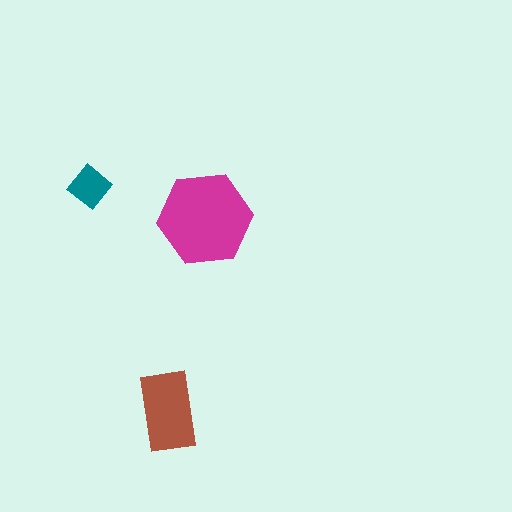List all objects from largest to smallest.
The magenta hexagon, the brown rectangle, the teal diamond.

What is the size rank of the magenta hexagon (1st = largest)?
1st.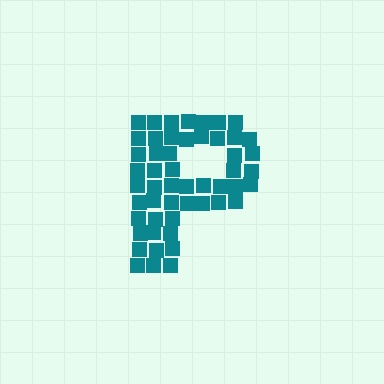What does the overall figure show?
The overall figure shows the letter P.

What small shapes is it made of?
It is made of small squares.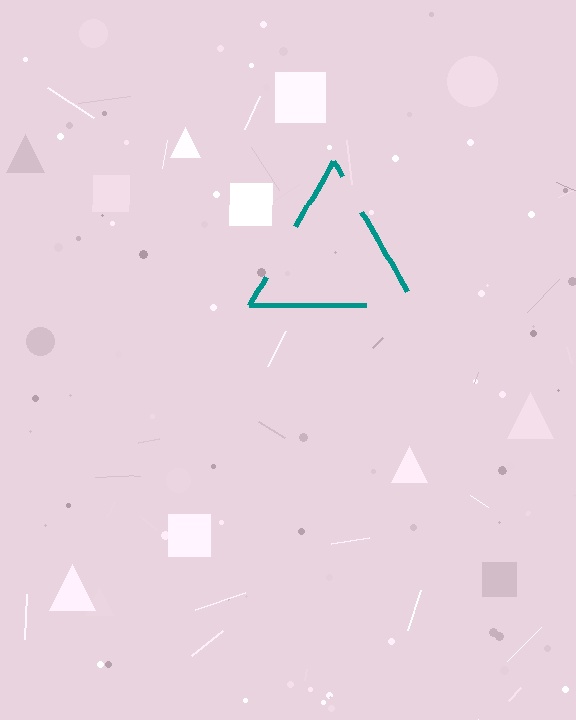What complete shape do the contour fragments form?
The contour fragments form a triangle.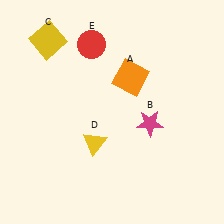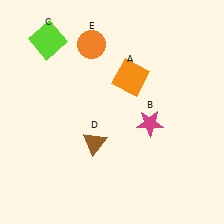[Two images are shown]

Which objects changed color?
C changed from yellow to lime. D changed from yellow to brown. E changed from red to orange.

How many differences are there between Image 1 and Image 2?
There are 3 differences between the two images.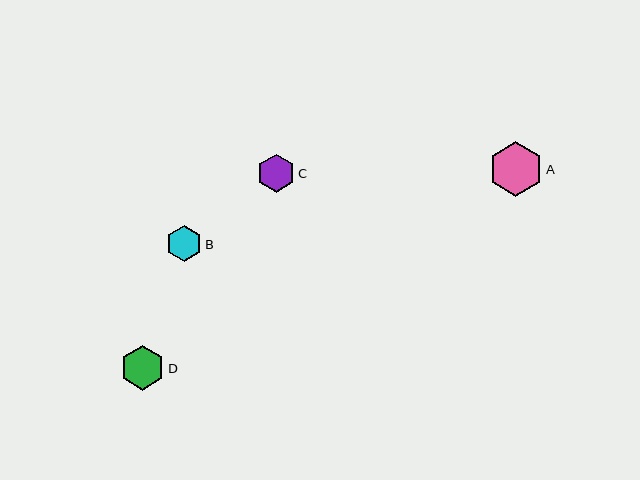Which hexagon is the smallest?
Hexagon B is the smallest with a size of approximately 36 pixels.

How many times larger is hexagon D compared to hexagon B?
Hexagon D is approximately 1.2 times the size of hexagon B.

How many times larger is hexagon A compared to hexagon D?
Hexagon A is approximately 1.2 times the size of hexagon D.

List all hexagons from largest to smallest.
From largest to smallest: A, D, C, B.